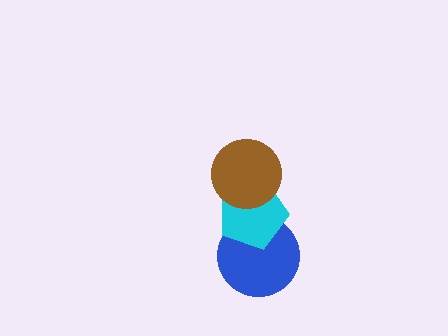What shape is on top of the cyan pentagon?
The brown circle is on top of the cyan pentagon.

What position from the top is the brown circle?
The brown circle is 1st from the top.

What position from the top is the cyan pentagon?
The cyan pentagon is 2nd from the top.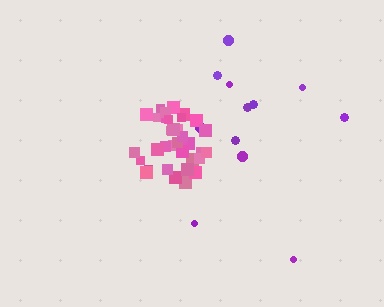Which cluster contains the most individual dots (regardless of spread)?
Pink (35).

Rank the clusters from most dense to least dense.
pink, purple.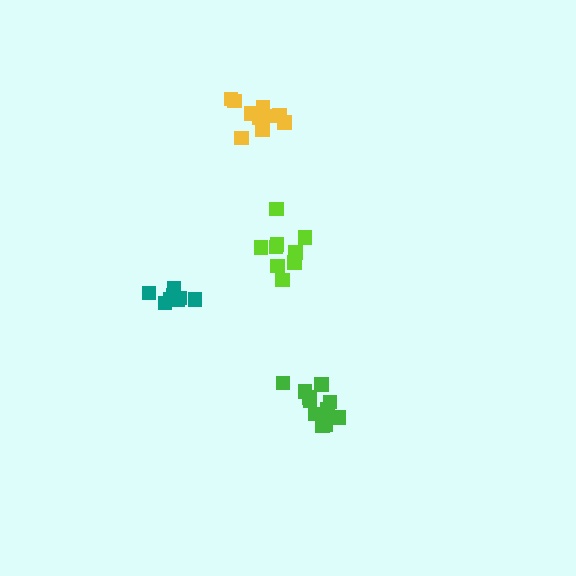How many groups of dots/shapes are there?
There are 4 groups.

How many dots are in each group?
Group 1: 8 dots, Group 2: 13 dots, Group 3: 11 dots, Group 4: 9 dots (41 total).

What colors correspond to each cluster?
The clusters are colored: teal, green, yellow, lime.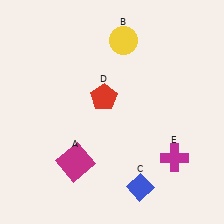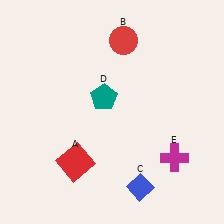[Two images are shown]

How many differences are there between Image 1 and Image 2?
There are 3 differences between the two images.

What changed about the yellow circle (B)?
In Image 1, B is yellow. In Image 2, it changed to red.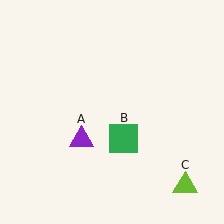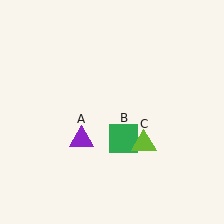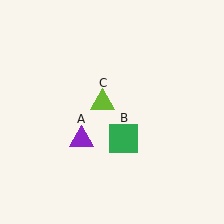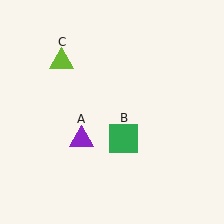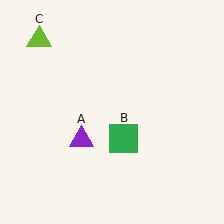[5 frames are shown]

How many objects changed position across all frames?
1 object changed position: lime triangle (object C).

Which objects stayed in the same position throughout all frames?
Purple triangle (object A) and green square (object B) remained stationary.